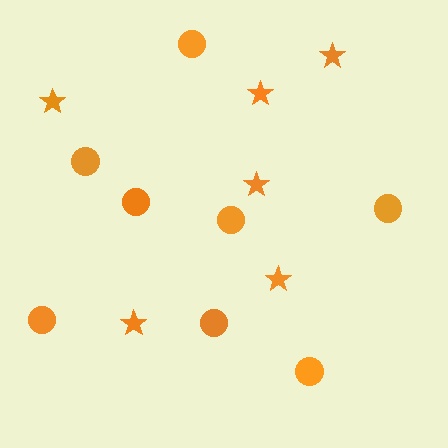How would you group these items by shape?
There are 2 groups: one group of circles (8) and one group of stars (6).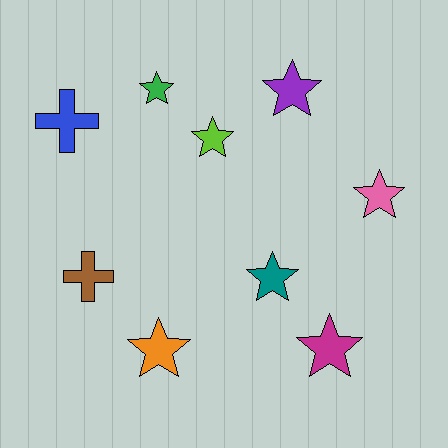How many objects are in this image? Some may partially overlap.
There are 9 objects.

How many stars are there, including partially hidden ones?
There are 7 stars.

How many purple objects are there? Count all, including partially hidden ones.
There is 1 purple object.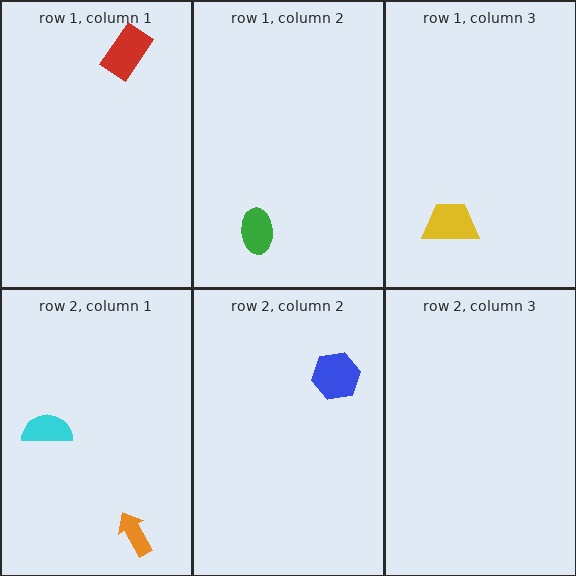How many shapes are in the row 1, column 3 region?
1.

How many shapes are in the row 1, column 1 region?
1.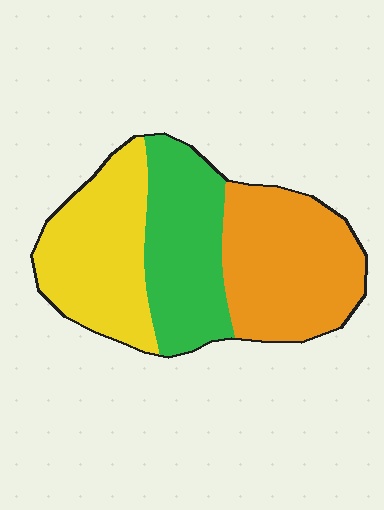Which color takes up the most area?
Orange, at roughly 35%.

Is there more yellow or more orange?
Orange.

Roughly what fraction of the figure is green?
Green takes up about one third (1/3) of the figure.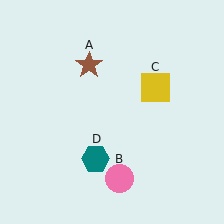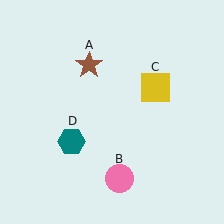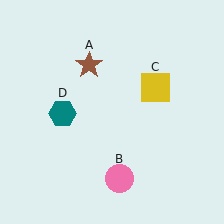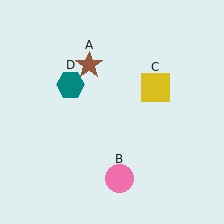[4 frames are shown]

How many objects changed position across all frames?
1 object changed position: teal hexagon (object D).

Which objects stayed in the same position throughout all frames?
Brown star (object A) and pink circle (object B) and yellow square (object C) remained stationary.